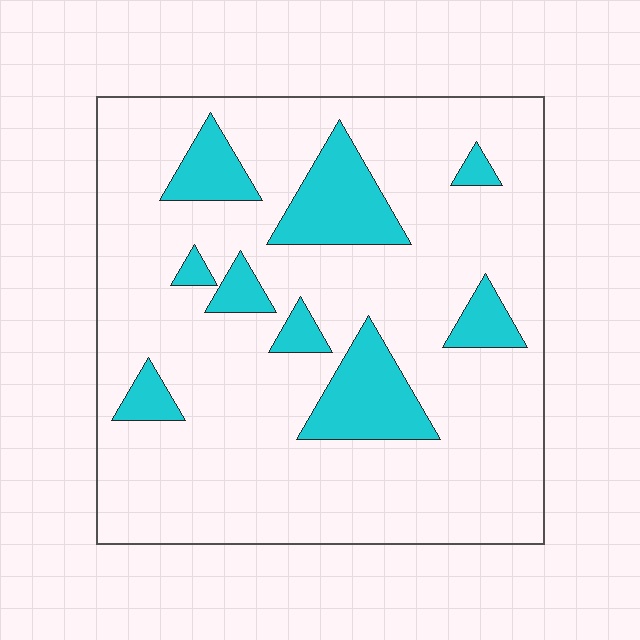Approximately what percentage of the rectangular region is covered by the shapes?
Approximately 15%.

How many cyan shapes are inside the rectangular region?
9.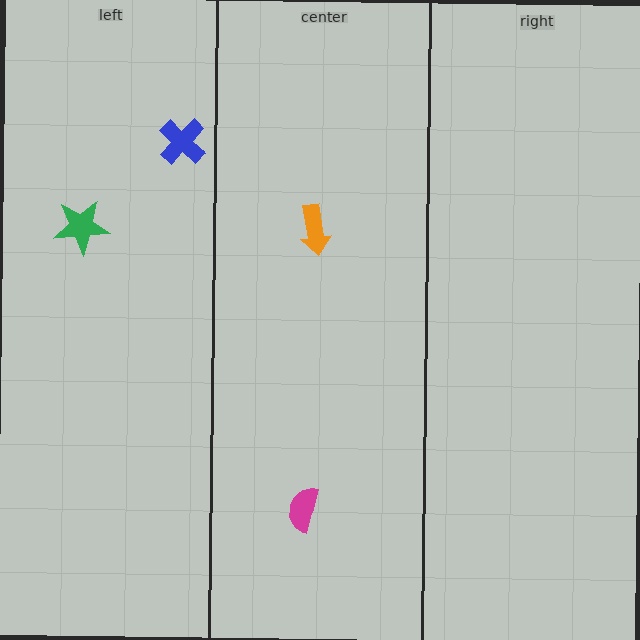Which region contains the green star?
The left region.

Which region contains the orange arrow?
The center region.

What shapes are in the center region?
The magenta semicircle, the orange arrow.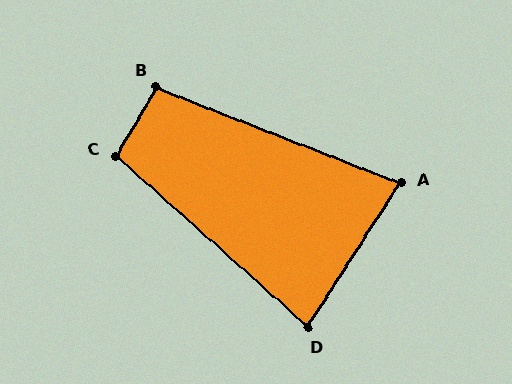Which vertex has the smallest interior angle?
A, at approximately 79 degrees.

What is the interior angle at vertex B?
Approximately 99 degrees (obtuse).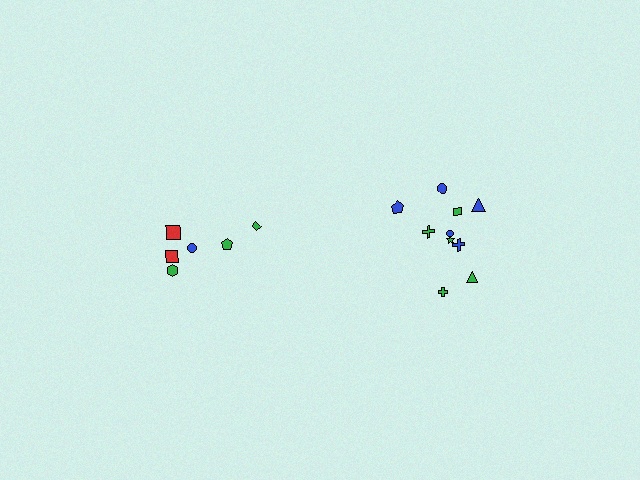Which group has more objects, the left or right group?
The right group.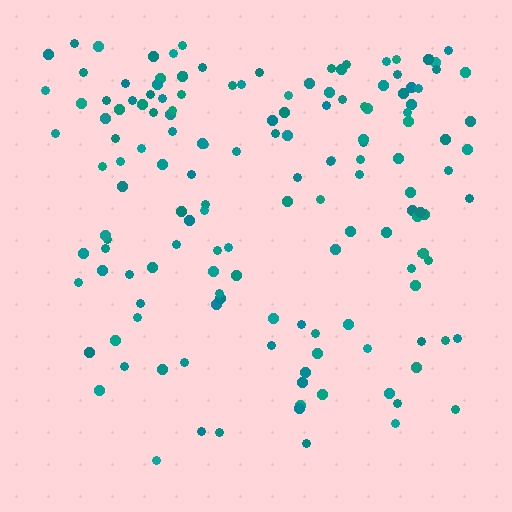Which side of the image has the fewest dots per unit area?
The bottom.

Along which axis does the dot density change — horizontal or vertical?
Vertical.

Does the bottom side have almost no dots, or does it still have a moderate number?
Still a moderate number, just noticeably fewer than the top.